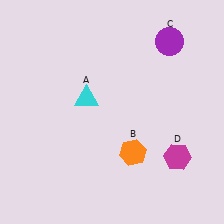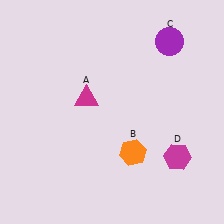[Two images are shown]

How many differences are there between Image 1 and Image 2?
There is 1 difference between the two images.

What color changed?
The triangle (A) changed from cyan in Image 1 to magenta in Image 2.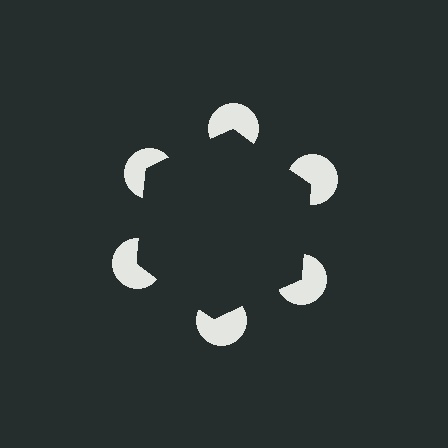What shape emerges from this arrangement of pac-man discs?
An illusory hexagon — its edges are inferred from the aligned wedge cuts in the pac-man discs, not physically drawn.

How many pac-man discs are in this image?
There are 6 — one at each vertex of the illusory hexagon.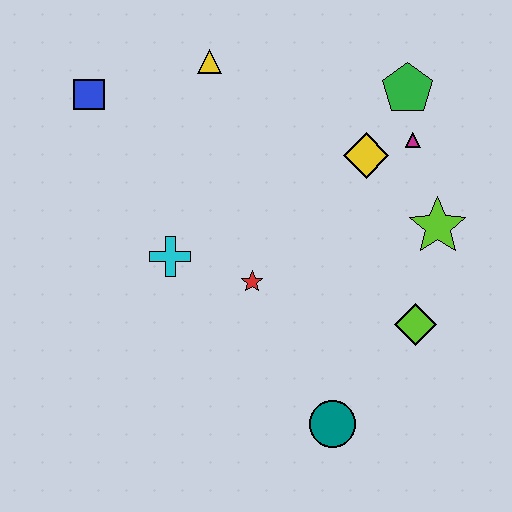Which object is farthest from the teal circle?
The blue square is farthest from the teal circle.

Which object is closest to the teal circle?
The lime diamond is closest to the teal circle.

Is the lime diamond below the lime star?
Yes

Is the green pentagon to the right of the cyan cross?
Yes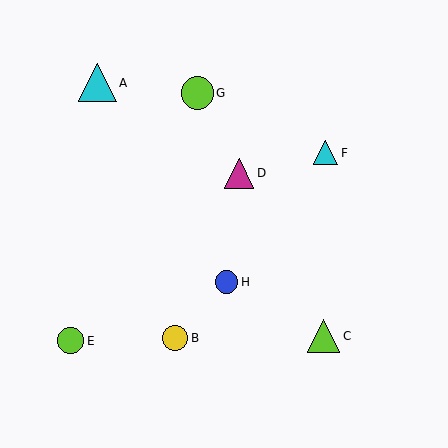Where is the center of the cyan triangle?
The center of the cyan triangle is at (98, 83).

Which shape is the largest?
The cyan triangle (labeled A) is the largest.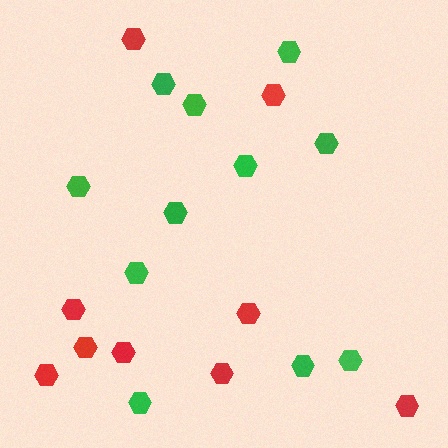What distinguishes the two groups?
There are 2 groups: one group of green hexagons (11) and one group of red hexagons (9).